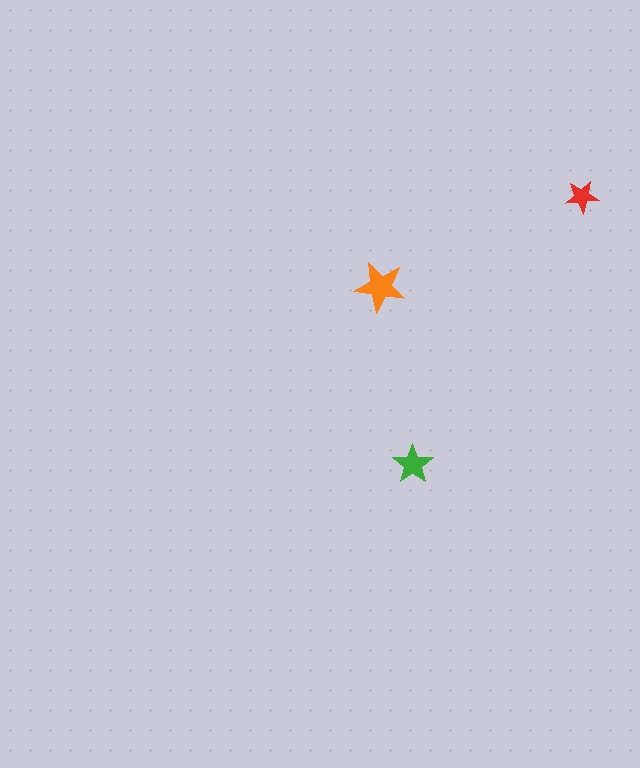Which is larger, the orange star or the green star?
The orange one.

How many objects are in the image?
There are 3 objects in the image.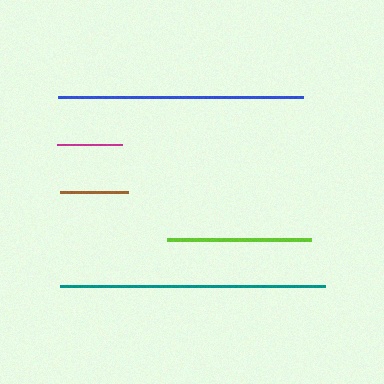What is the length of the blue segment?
The blue segment is approximately 246 pixels long.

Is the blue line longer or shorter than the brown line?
The blue line is longer than the brown line.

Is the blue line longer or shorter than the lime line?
The blue line is longer than the lime line.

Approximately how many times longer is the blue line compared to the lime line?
The blue line is approximately 1.7 times the length of the lime line.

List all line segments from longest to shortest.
From longest to shortest: teal, blue, lime, brown, magenta.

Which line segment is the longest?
The teal line is the longest at approximately 265 pixels.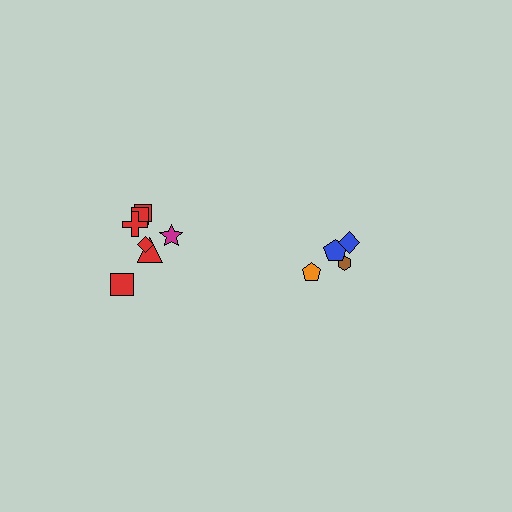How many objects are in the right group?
There are 4 objects.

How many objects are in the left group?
There are 7 objects.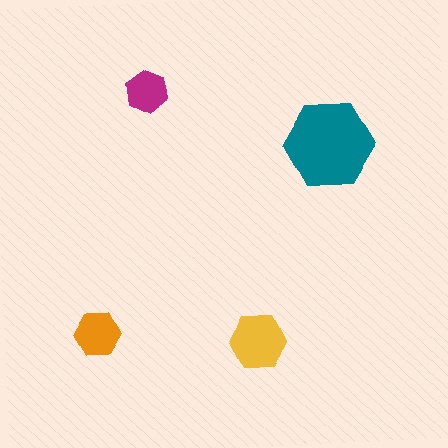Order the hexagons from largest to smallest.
the teal one, the yellow one, the orange one, the magenta one.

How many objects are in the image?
There are 4 objects in the image.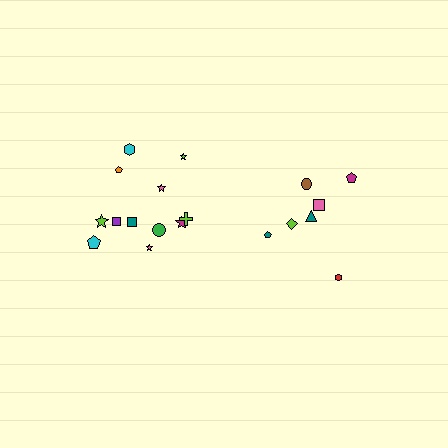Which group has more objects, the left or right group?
The left group.